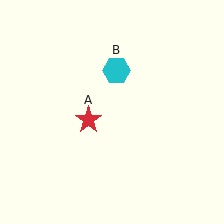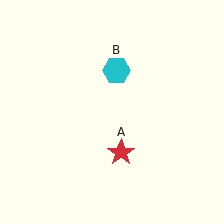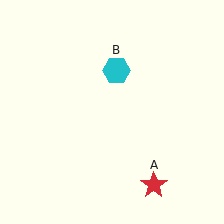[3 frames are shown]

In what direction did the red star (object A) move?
The red star (object A) moved down and to the right.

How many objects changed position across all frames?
1 object changed position: red star (object A).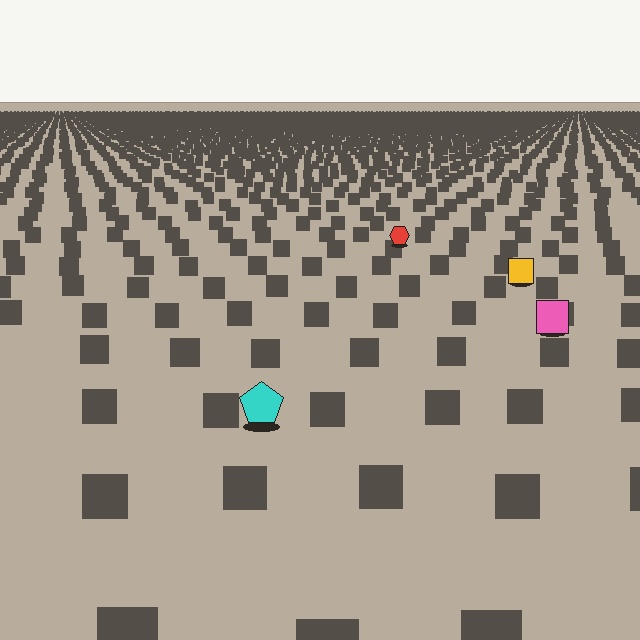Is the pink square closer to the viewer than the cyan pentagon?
No. The cyan pentagon is closer — you can tell from the texture gradient: the ground texture is coarser near it.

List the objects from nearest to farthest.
From nearest to farthest: the cyan pentagon, the pink square, the yellow square, the red hexagon.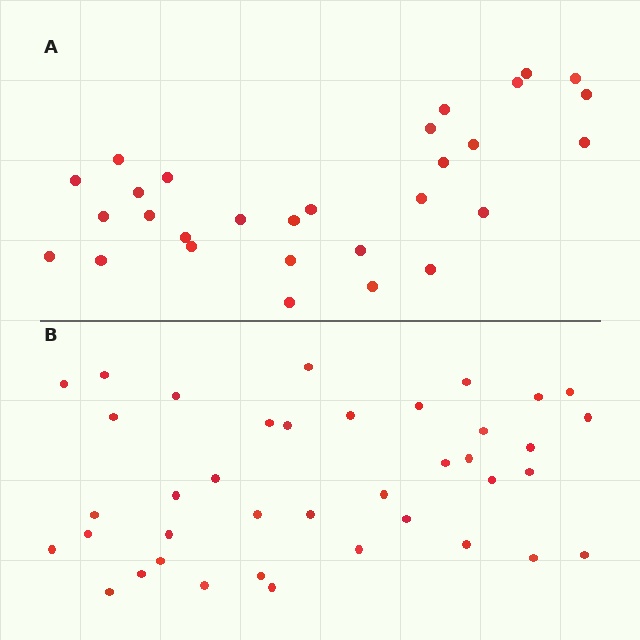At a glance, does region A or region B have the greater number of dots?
Region B (the bottom region) has more dots.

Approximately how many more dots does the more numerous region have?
Region B has roughly 10 or so more dots than region A.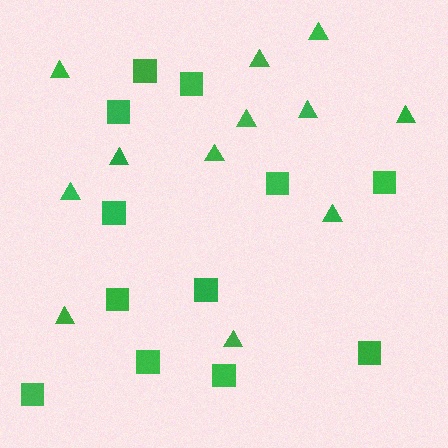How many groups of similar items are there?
There are 2 groups: one group of squares (12) and one group of triangles (12).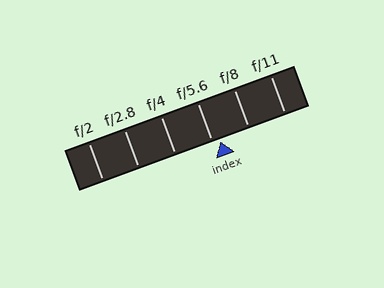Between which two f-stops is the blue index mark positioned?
The index mark is between f/5.6 and f/8.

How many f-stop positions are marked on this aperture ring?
There are 6 f-stop positions marked.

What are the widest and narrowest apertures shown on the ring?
The widest aperture shown is f/2 and the narrowest is f/11.